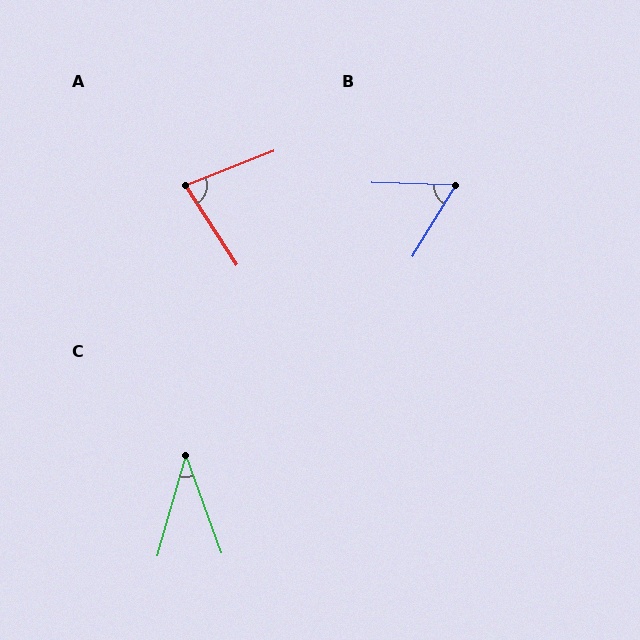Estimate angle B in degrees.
Approximately 60 degrees.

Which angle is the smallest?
C, at approximately 36 degrees.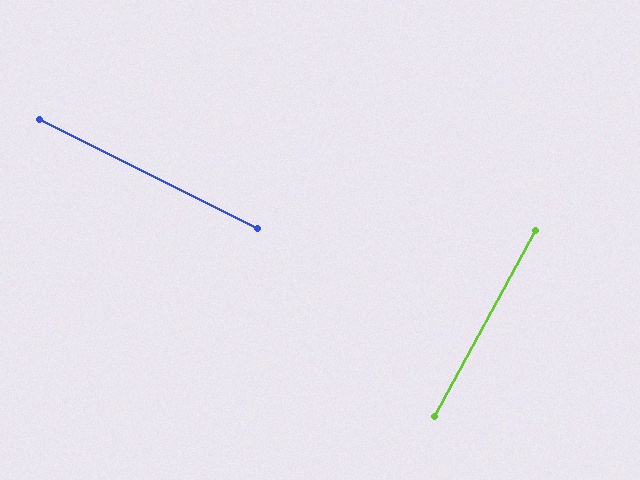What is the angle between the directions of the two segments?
Approximately 88 degrees.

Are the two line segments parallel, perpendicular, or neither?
Perpendicular — they meet at approximately 88°.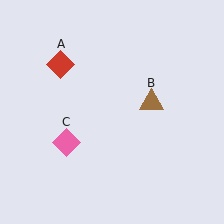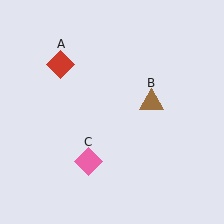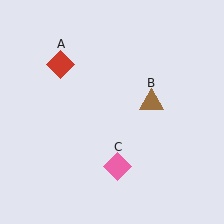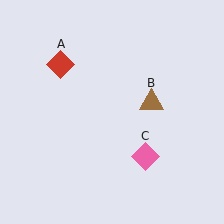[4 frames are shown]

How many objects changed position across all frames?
1 object changed position: pink diamond (object C).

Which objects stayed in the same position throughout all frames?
Red diamond (object A) and brown triangle (object B) remained stationary.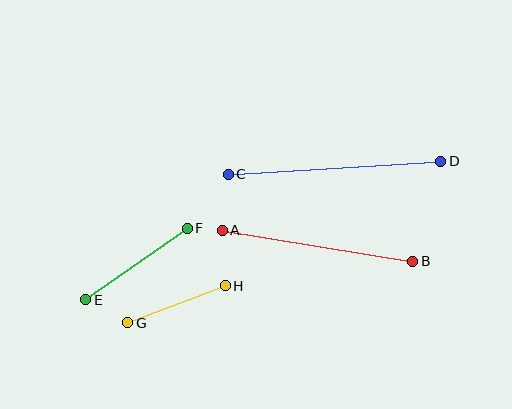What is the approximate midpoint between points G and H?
The midpoint is at approximately (176, 304) pixels.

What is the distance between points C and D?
The distance is approximately 213 pixels.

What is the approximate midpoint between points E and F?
The midpoint is at approximately (137, 264) pixels.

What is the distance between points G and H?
The distance is approximately 104 pixels.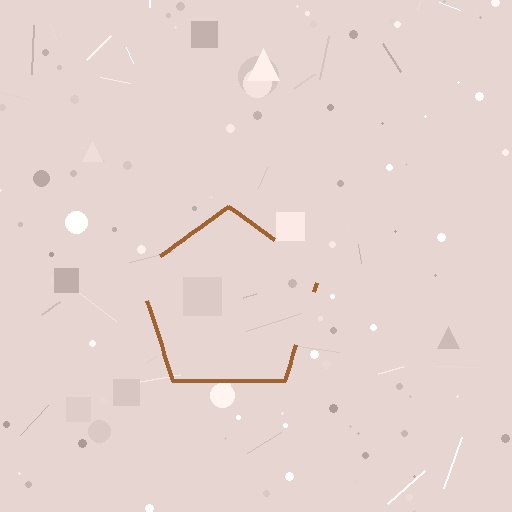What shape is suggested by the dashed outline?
The dashed outline suggests a pentagon.